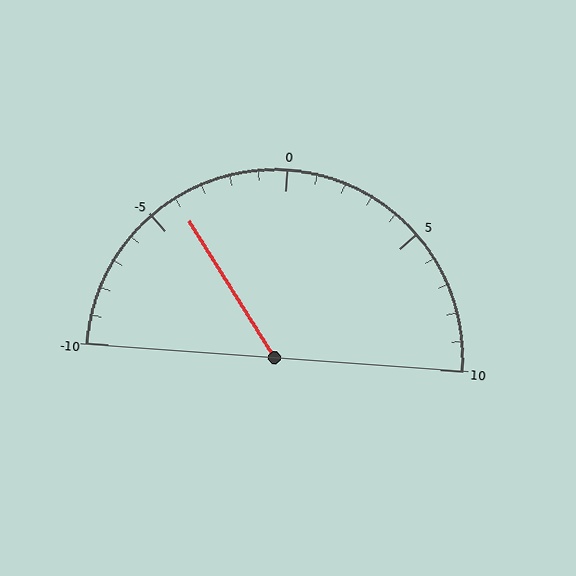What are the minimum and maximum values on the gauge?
The gauge ranges from -10 to 10.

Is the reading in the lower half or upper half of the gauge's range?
The reading is in the lower half of the range (-10 to 10).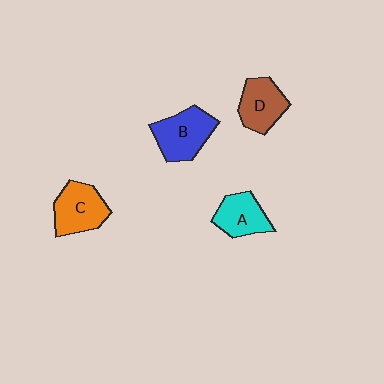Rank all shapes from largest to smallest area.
From largest to smallest: B (blue), C (orange), D (brown), A (cyan).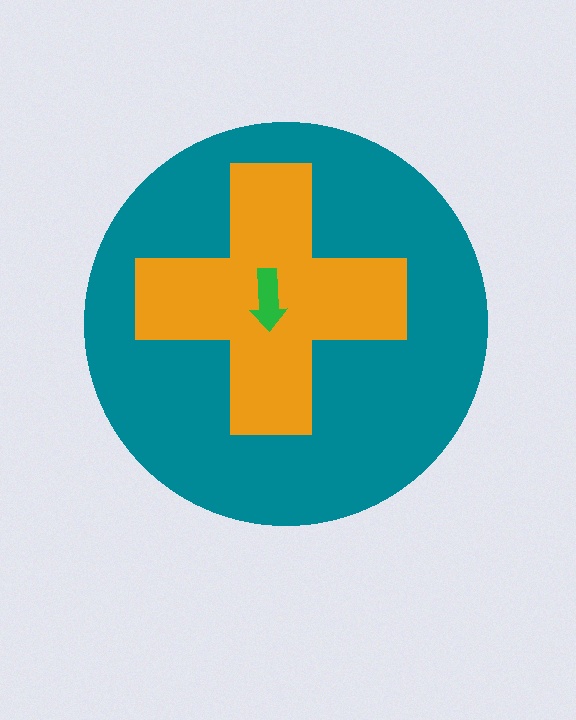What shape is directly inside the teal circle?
The orange cross.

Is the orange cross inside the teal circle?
Yes.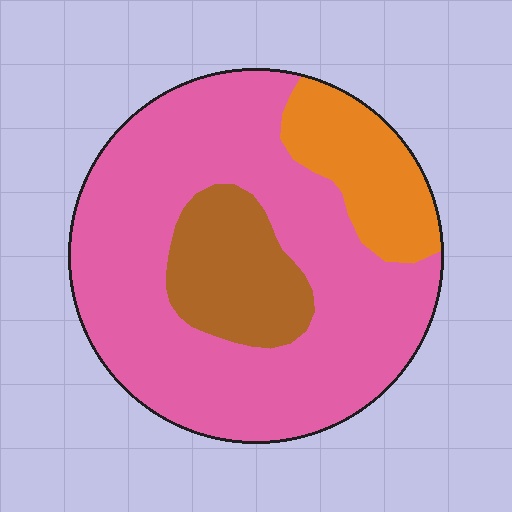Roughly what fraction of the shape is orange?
Orange covers around 15% of the shape.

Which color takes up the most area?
Pink, at roughly 70%.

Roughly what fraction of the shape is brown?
Brown covers about 15% of the shape.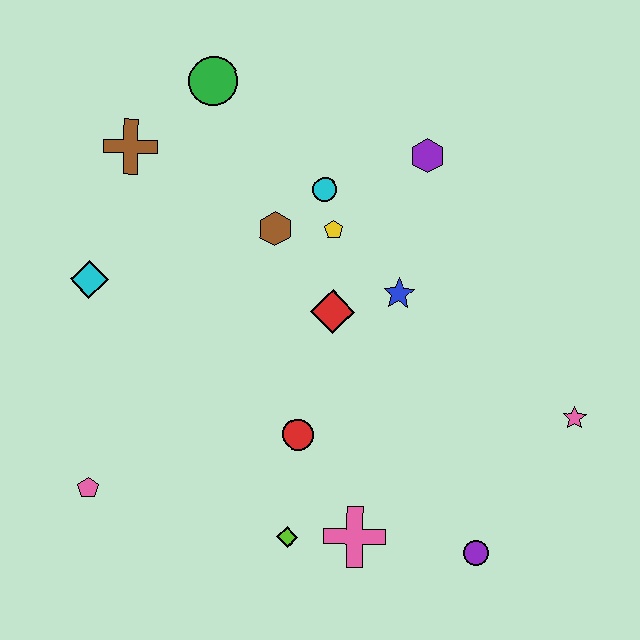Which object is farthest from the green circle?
The purple circle is farthest from the green circle.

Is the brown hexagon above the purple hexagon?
No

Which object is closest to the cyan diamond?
The brown cross is closest to the cyan diamond.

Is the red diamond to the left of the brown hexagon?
No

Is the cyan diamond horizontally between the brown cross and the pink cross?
No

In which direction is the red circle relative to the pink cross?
The red circle is above the pink cross.